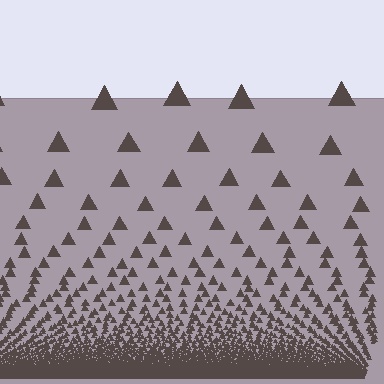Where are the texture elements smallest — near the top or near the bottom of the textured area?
Near the bottom.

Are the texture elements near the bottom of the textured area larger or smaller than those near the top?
Smaller. The gradient is inverted — elements near the bottom are smaller and denser.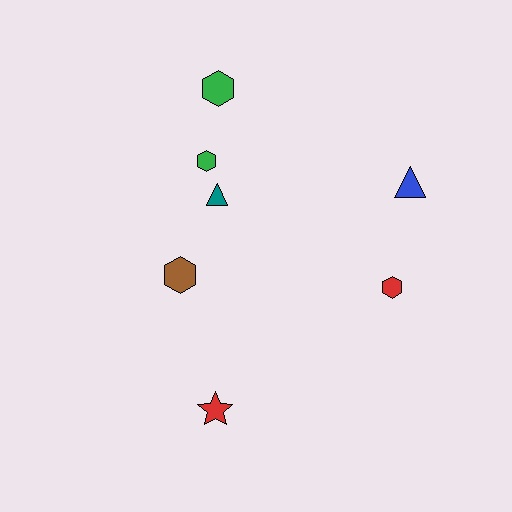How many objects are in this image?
There are 7 objects.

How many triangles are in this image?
There are 2 triangles.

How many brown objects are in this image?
There is 1 brown object.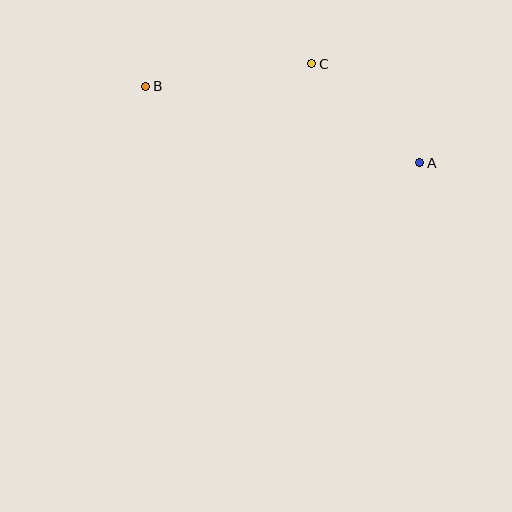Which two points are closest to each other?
Points A and C are closest to each other.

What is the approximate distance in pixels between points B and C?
The distance between B and C is approximately 168 pixels.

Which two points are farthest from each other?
Points A and B are farthest from each other.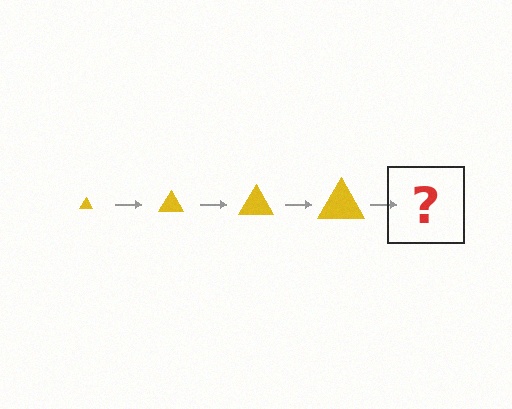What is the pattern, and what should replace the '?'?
The pattern is that the triangle gets progressively larger each step. The '?' should be a yellow triangle, larger than the previous one.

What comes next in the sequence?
The next element should be a yellow triangle, larger than the previous one.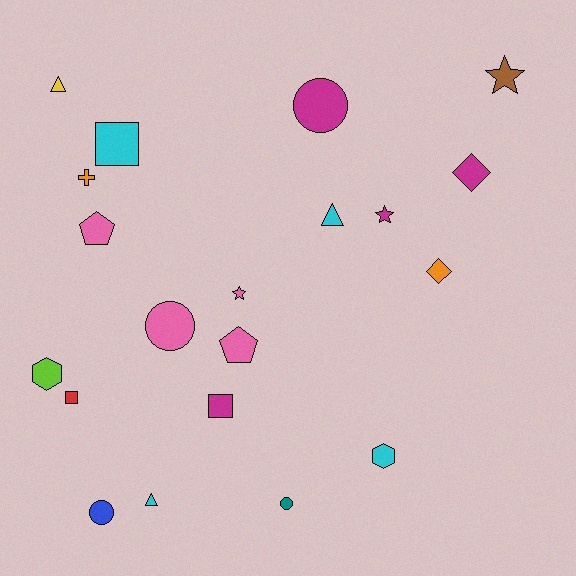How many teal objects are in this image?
There is 1 teal object.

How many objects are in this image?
There are 20 objects.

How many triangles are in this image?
There are 3 triangles.